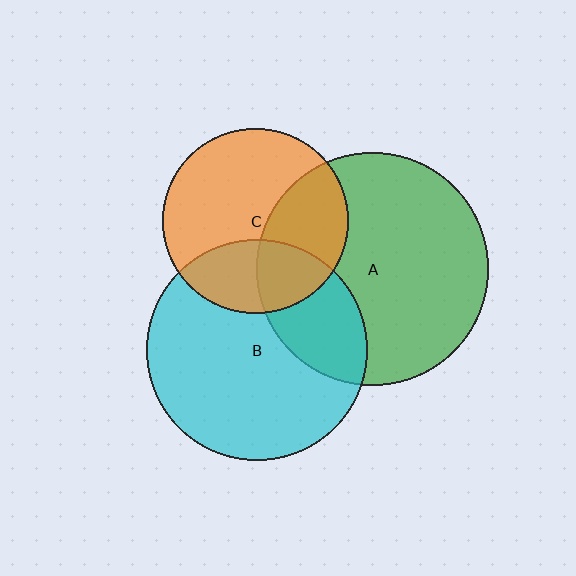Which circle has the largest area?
Circle A (green).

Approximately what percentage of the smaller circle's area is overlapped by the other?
Approximately 30%.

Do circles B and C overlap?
Yes.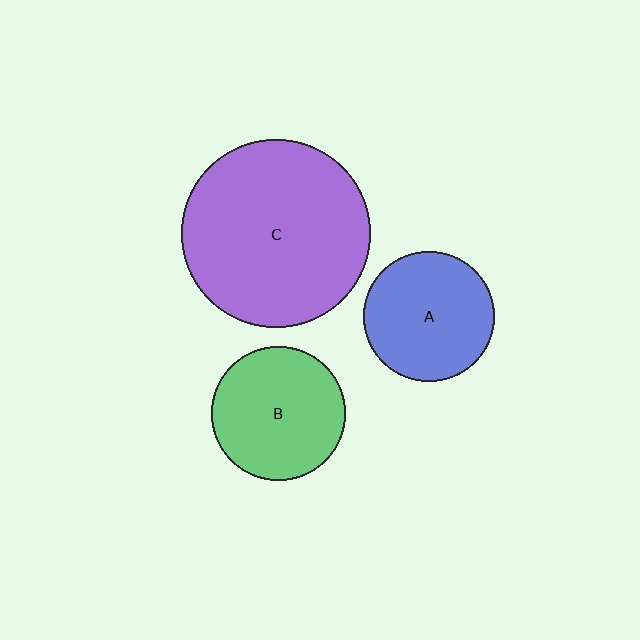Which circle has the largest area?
Circle C (purple).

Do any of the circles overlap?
No, none of the circles overlap.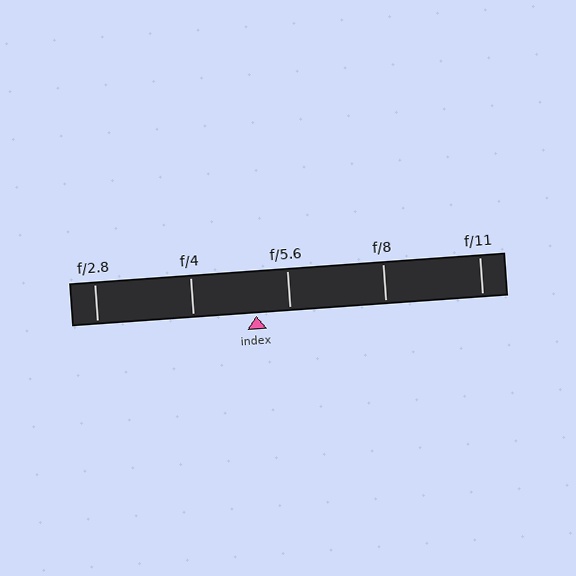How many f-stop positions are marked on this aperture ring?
There are 5 f-stop positions marked.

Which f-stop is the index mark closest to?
The index mark is closest to f/5.6.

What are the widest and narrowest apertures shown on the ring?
The widest aperture shown is f/2.8 and the narrowest is f/11.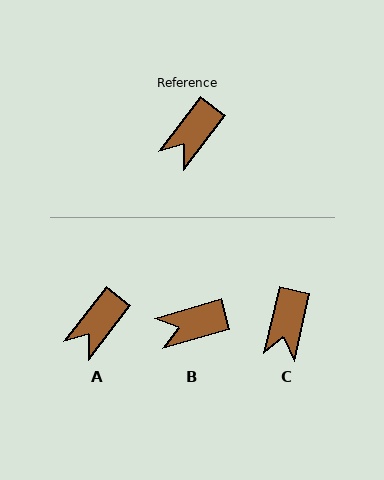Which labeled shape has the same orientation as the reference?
A.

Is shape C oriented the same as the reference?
No, it is off by about 24 degrees.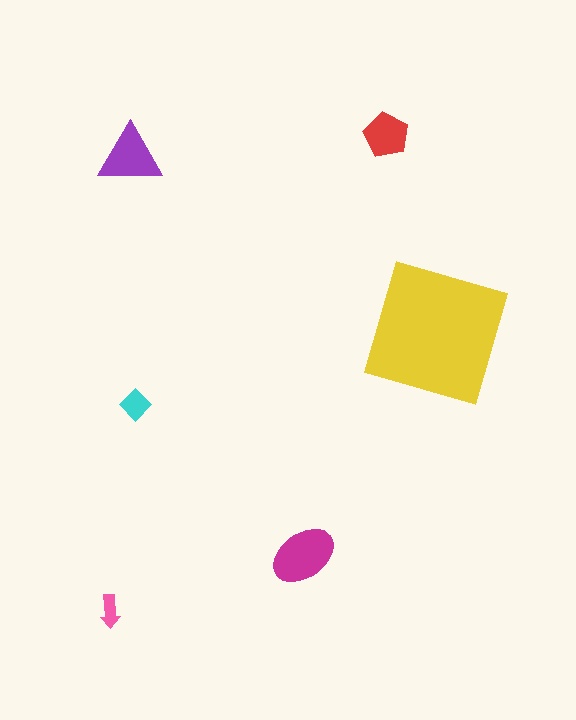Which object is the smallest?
The pink arrow.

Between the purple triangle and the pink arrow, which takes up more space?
The purple triangle.